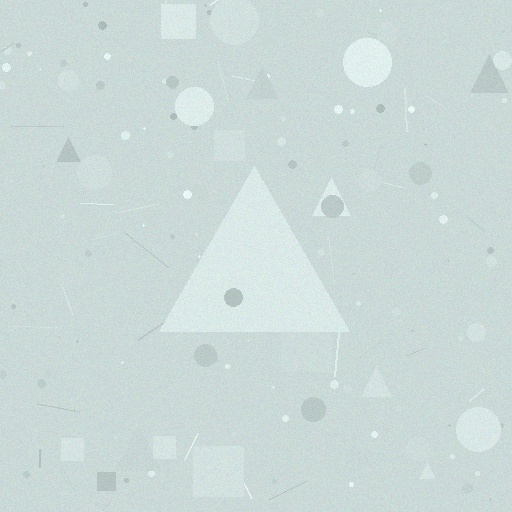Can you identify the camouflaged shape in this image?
The camouflaged shape is a triangle.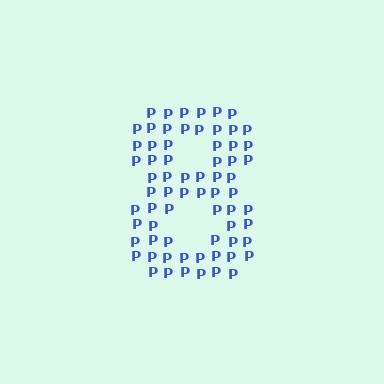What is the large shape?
The large shape is the digit 8.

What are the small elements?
The small elements are letter P's.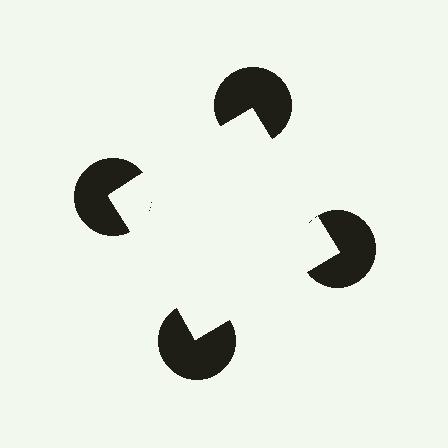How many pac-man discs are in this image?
There are 4 — one at each vertex of the illusory square.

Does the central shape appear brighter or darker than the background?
It typically appears slightly brighter than the background, even though no actual brightness change is drawn.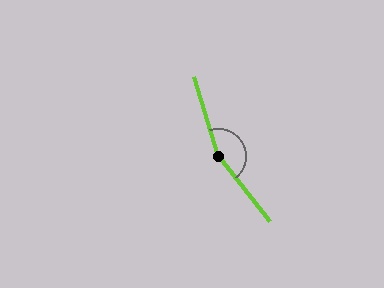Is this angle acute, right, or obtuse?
It is obtuse.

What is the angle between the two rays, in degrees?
Approximately 159 degrees.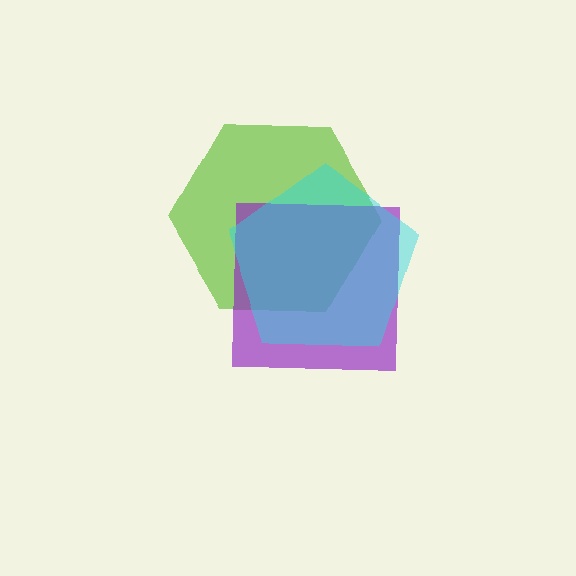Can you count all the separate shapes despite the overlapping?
Yes, there are 3 separate shapes.